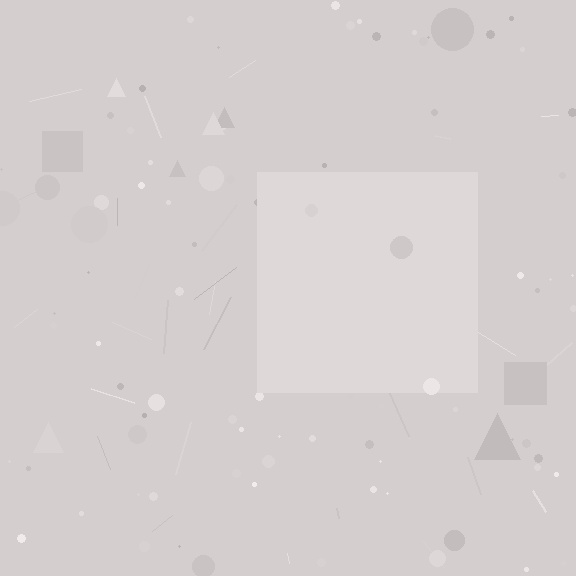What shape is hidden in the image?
A square is hidden in the image.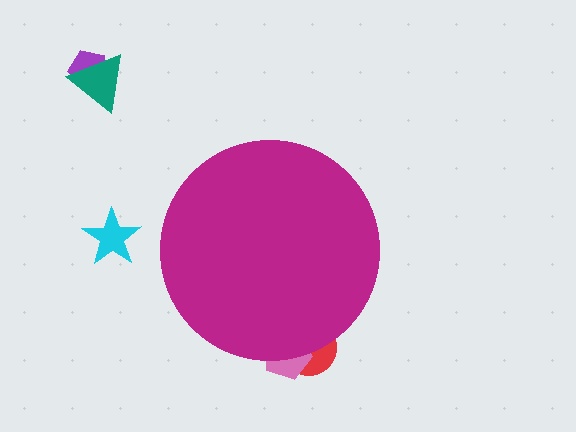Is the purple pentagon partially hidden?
No, the purple pentagon is fully visible.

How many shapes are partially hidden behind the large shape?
2 shapes are partially hidden.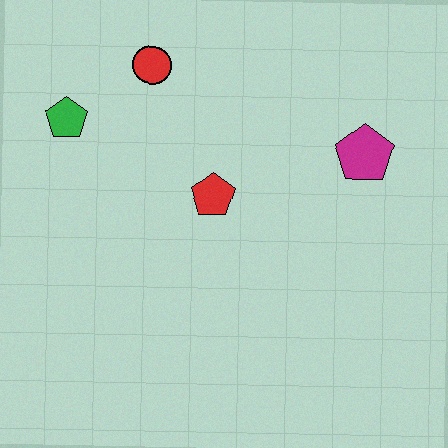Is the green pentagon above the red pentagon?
Yes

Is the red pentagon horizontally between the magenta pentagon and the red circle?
Yes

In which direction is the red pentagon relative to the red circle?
The red pentagon is below the red circle.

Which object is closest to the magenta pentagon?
The red pentagon is closest to the magenta pentagon.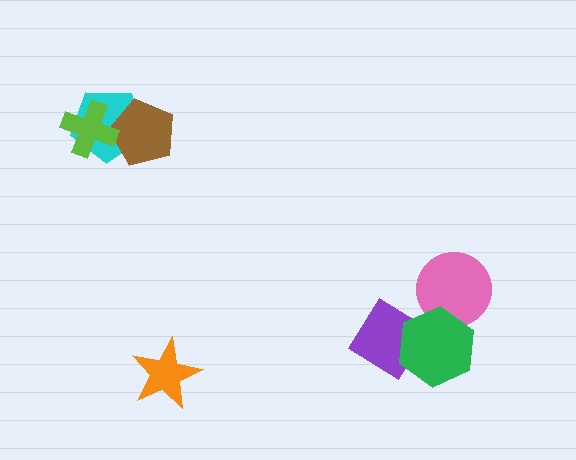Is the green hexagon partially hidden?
No, no other shape covers it.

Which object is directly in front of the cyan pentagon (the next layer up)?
The brown pentagon is directly in front of the cyan pentagon.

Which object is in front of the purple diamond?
The green hexagon is in front of the purple diamond.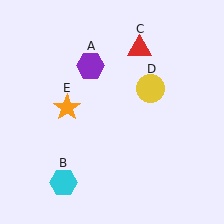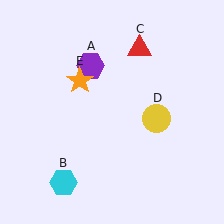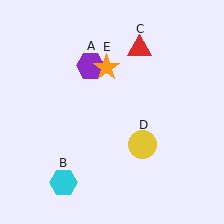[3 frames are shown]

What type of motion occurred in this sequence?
The yellow circle (object D), orange star (object E) rotated clockwise around the center of the scene.